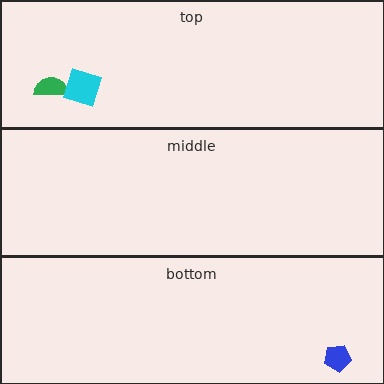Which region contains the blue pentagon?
The bottom region.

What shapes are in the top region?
The green semicircle, the cyan diamond.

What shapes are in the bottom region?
The blue pentagon.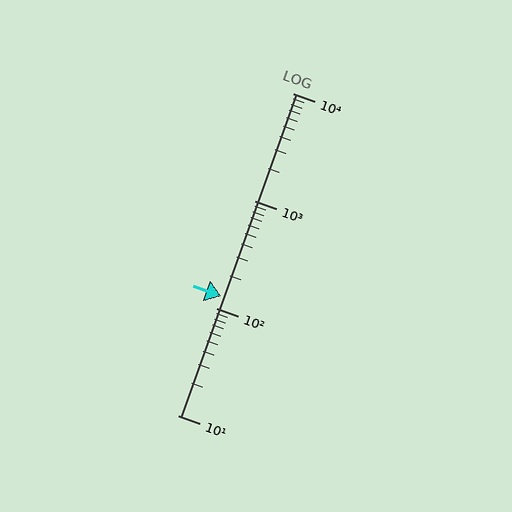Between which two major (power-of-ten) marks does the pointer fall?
The pointer is between 100 and 1000.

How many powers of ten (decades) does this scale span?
The scale spans 3 decades, from 10 to 10000.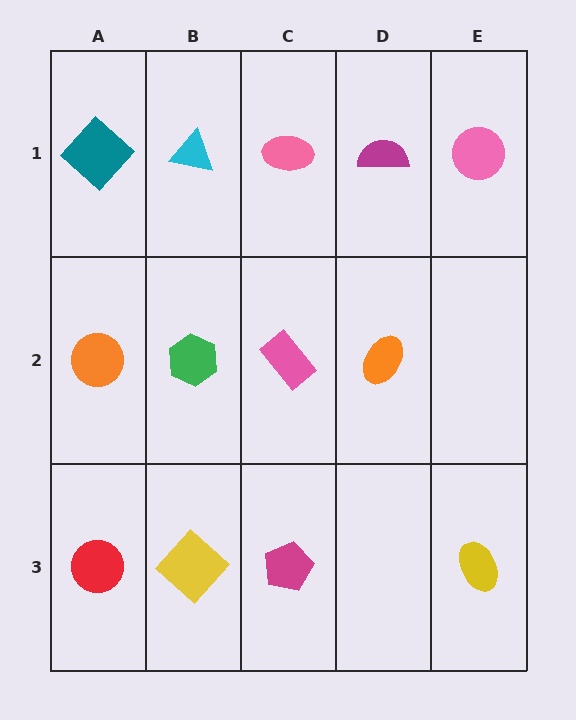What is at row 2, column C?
A pink rectangle.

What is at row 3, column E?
A yellow ellipse.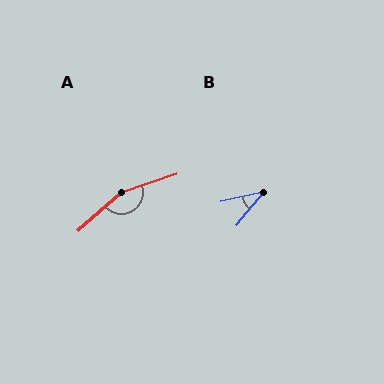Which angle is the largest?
A, at approximately 156 degrees.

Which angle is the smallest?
B, at approximately 38 degrees.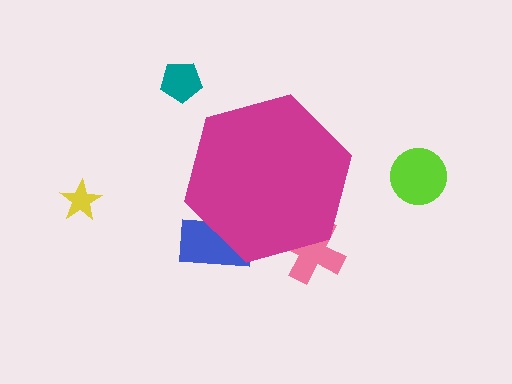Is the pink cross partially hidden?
Yes, the pink cross is partially hidden behind the magenta hexagon.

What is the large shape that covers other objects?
A magenta hexagon.